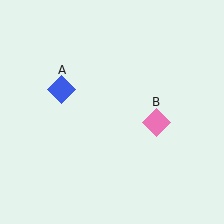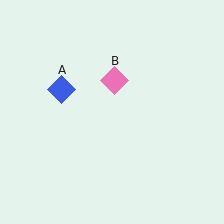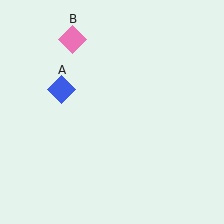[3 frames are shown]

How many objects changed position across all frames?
1 object changed position: pink diamond (object B).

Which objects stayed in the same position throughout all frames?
Blue diamond (object A) remained stationary.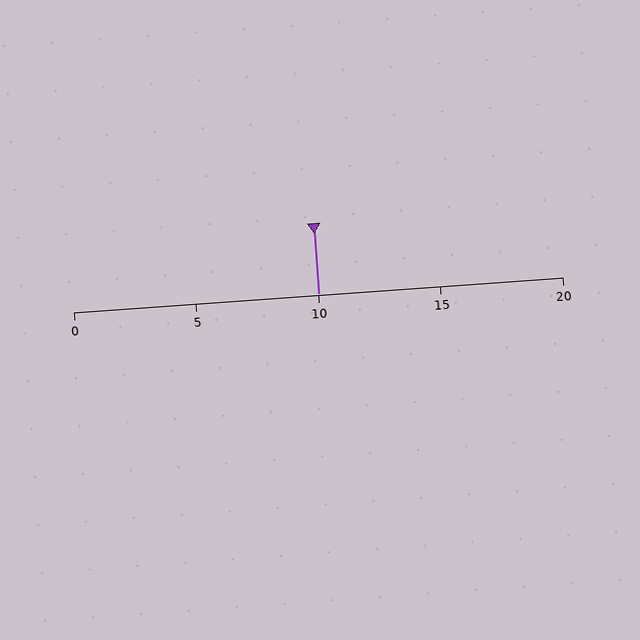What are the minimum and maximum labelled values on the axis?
The axis runs from 0 to 20.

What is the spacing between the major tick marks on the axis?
The major ticks are spaced 5 apart.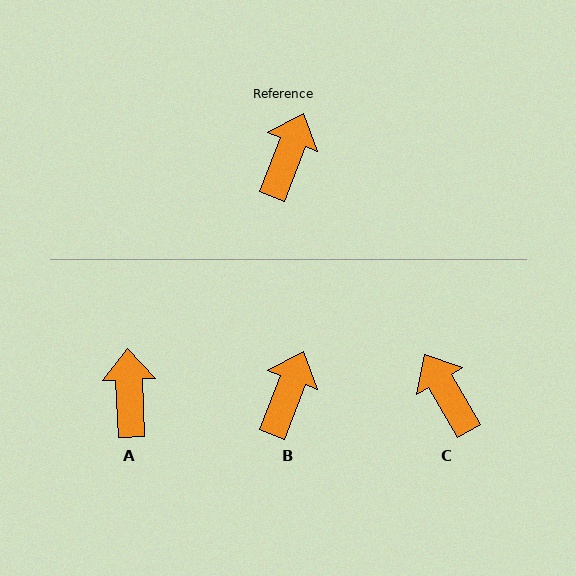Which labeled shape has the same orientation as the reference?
B.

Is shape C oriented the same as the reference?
No, it is off by about 51 degrees.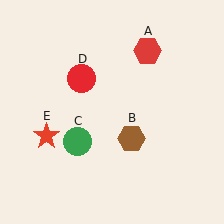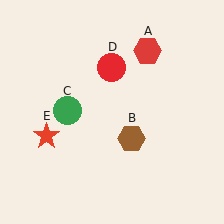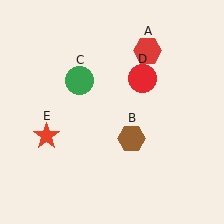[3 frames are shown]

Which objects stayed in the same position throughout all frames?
Red hexagon (object A) and brown hexagon (object B) and red star (object E) remained stationary.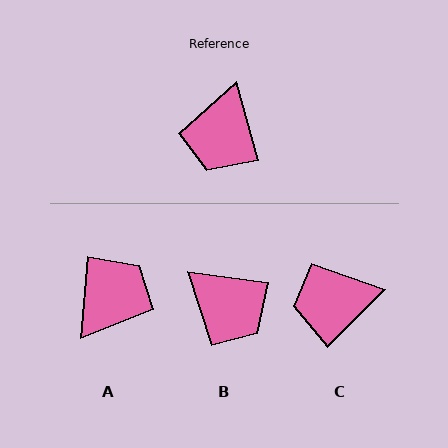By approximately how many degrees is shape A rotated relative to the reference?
Approximately 160 degrees counter-clockwise.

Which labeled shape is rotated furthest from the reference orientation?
A, about 160 degrees away.